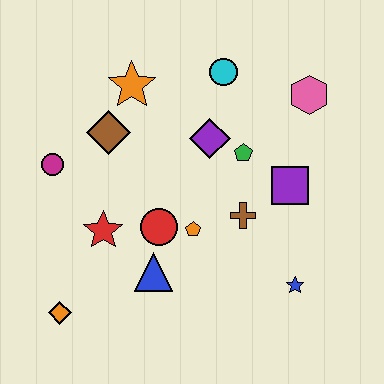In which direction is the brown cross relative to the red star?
The brown cross is to the right of the red star.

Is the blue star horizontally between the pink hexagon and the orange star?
Yes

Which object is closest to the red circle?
The orange pentagon is closest to the red circle.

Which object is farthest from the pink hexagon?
The orange diamond is farthest from the pink hexagon.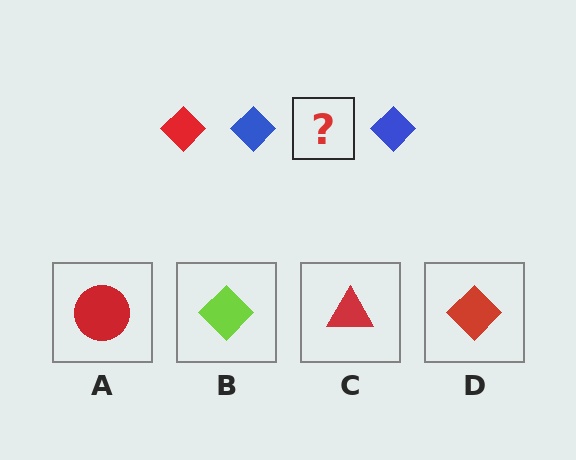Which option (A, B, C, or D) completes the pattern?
D.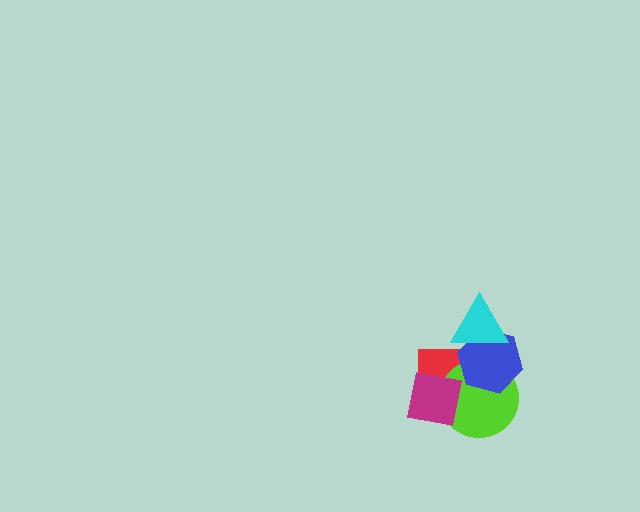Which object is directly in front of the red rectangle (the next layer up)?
The lime circle is directly in front of the red rectangle.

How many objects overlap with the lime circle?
3 objects overlap with the lime circle.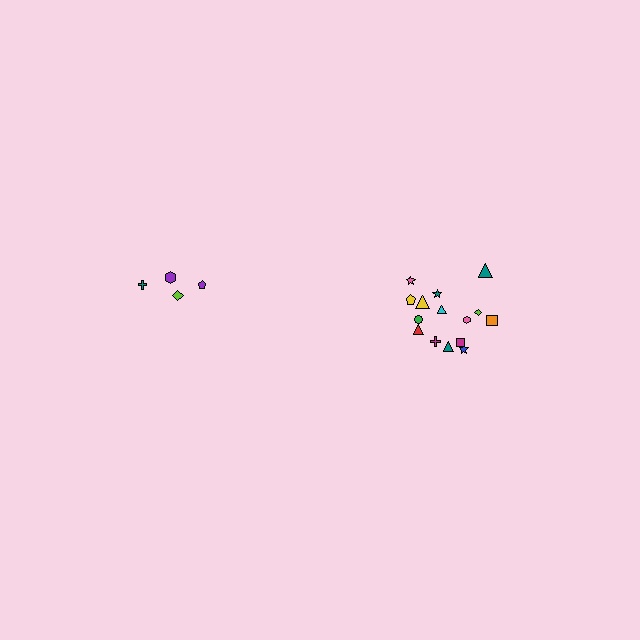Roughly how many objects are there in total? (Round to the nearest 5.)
Roughly 20 objects in total.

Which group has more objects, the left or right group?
The right group.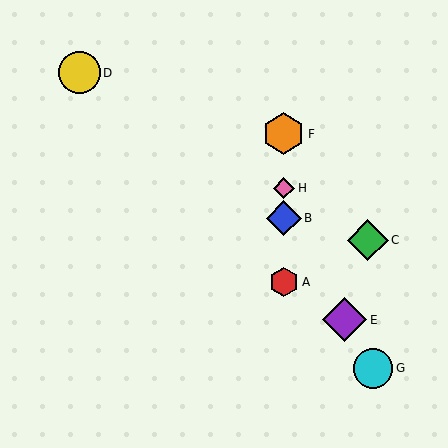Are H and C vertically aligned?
No, H is at x≈284 and C is at x≈368.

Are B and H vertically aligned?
Yes, both are at x≈284.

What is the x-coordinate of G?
Object G is at x≈373.